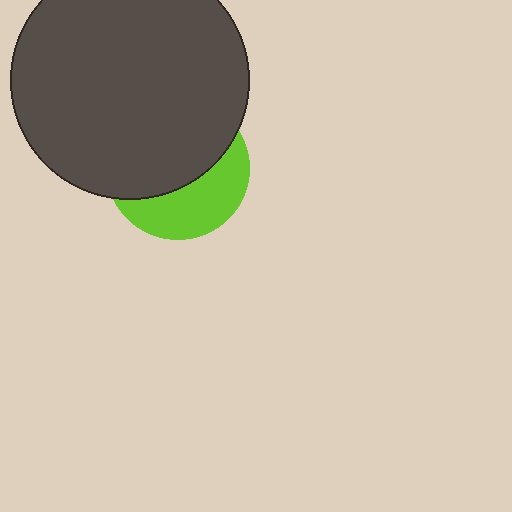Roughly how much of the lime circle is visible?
A small part of it is visible (roughly 39%).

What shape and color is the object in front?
The object in front is a dark gray circle.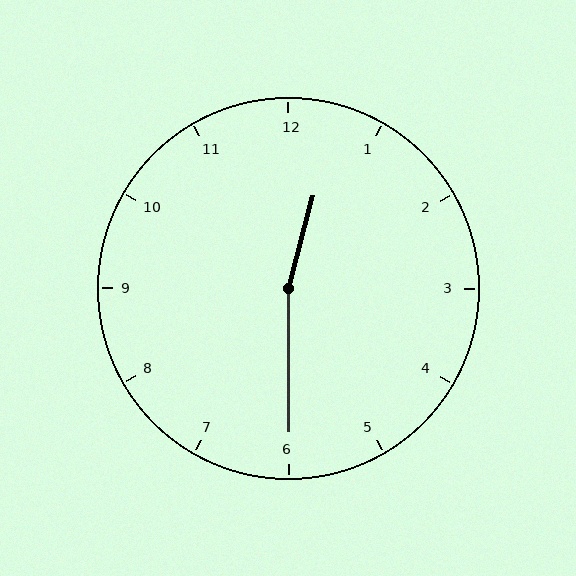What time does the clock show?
12:30.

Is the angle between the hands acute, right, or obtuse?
It is obtuse.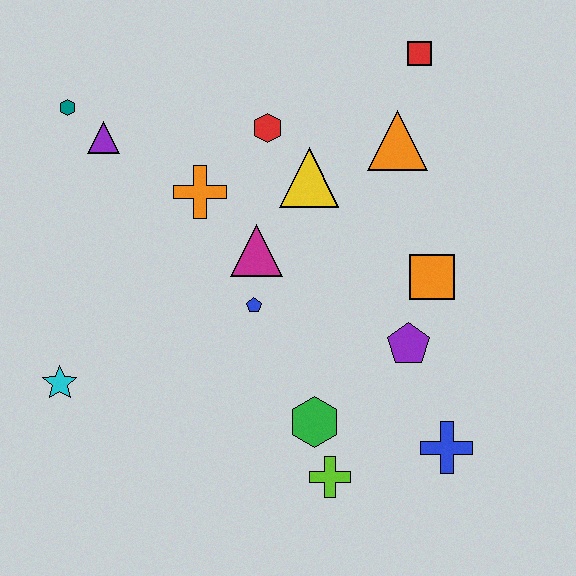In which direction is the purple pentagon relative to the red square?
The purple pentagon is below the red square.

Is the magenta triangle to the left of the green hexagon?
Yes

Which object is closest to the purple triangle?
The teal hexagon is closest to the purple triangle.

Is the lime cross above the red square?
No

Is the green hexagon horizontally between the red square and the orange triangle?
No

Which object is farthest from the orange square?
The teal hexagon is farthest from the orange square.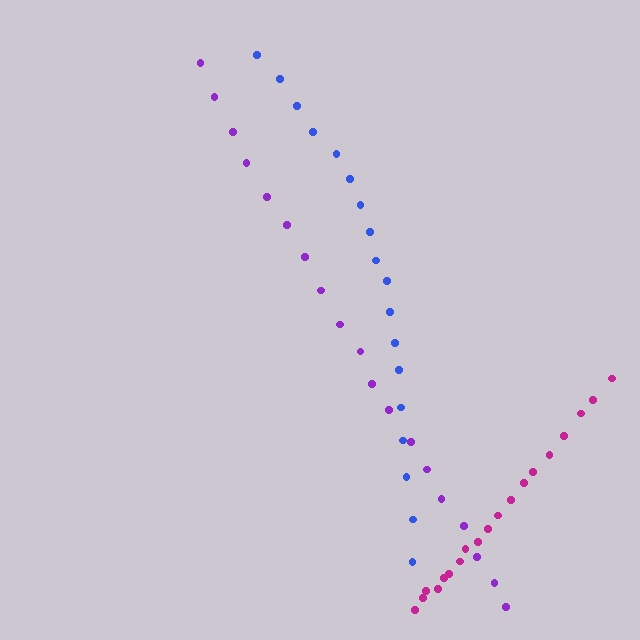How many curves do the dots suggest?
There are 3 distinct paths.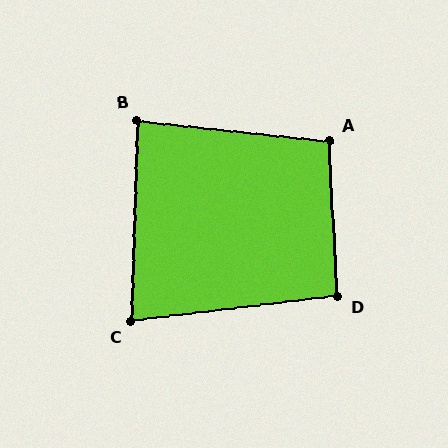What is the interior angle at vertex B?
Approximately 86 degrees (approximately right).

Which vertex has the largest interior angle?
A, at approximately 99 degrees.